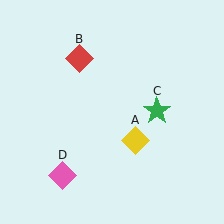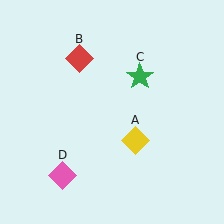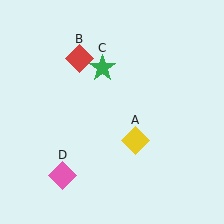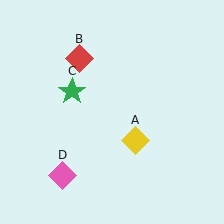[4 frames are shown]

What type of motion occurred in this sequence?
The green star (object C) rotated counterclockwise around the center of the scene.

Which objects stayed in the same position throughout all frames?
Yellow diamond (object A) and red diamond (object B) and pink diamond (object D) remained stationary.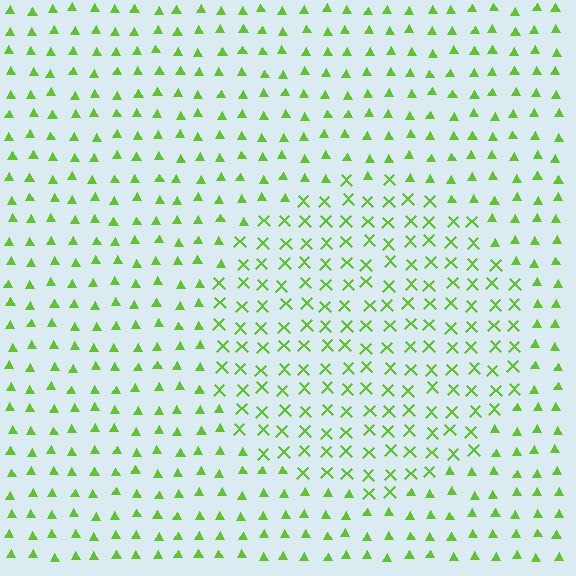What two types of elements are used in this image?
The image uses X marks inside the circle region and triangles outside it.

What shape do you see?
I see a circle.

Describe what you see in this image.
The image is filled with small lime elements arranged in a uniform grid. A circle-shaped region contains X marks, while the surrounding area contains triangles. The boundary is defined purely by the change in element shape.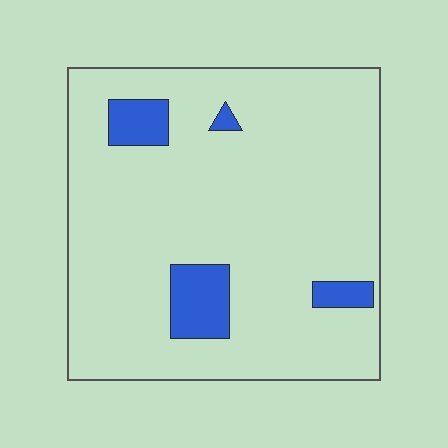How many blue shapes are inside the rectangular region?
4.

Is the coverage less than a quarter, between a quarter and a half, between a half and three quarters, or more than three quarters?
Less than a quarter.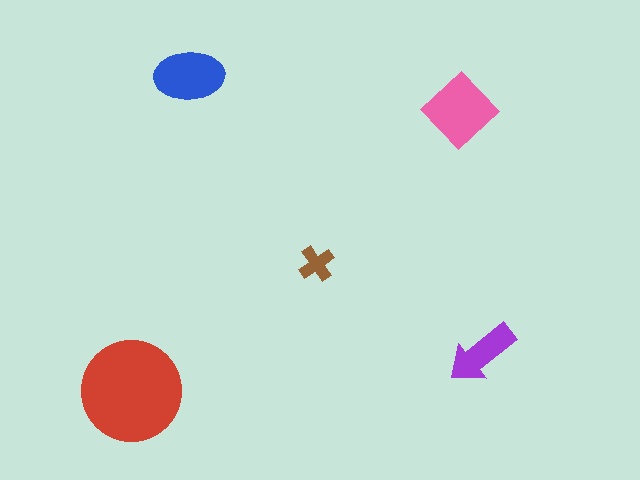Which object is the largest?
The red circle.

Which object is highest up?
The blue ellipse is topmost.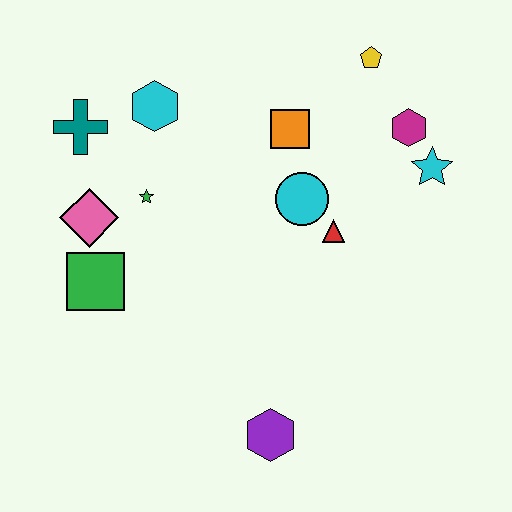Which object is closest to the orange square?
The cyan circle is closest to the orange square.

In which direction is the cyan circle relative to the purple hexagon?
The cyan circle is above the purple hexagon.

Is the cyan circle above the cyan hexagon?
No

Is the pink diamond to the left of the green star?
Yes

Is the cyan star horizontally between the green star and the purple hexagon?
No